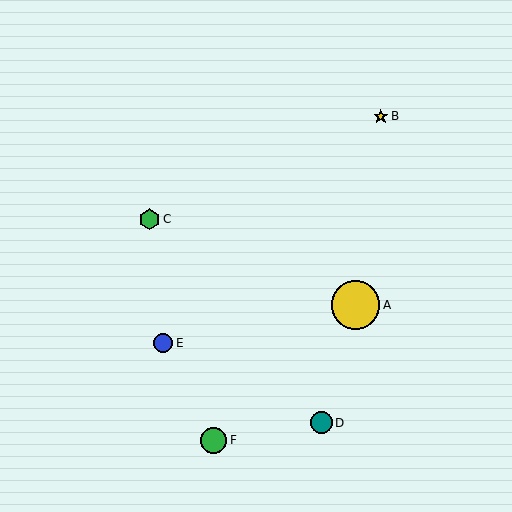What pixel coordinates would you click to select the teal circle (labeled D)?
Click at (321, 423) to select the teal circle D.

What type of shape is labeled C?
Shape C is a green hexagon.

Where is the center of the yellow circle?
The center of the yellow circle is at (355, 305).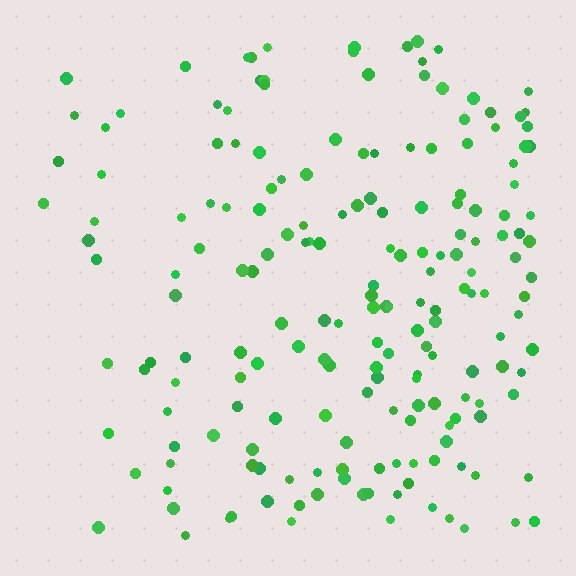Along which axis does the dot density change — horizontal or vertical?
Horizontal.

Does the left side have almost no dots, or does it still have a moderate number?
Still a moderate number, just noticeably fewer than the right.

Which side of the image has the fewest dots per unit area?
The left.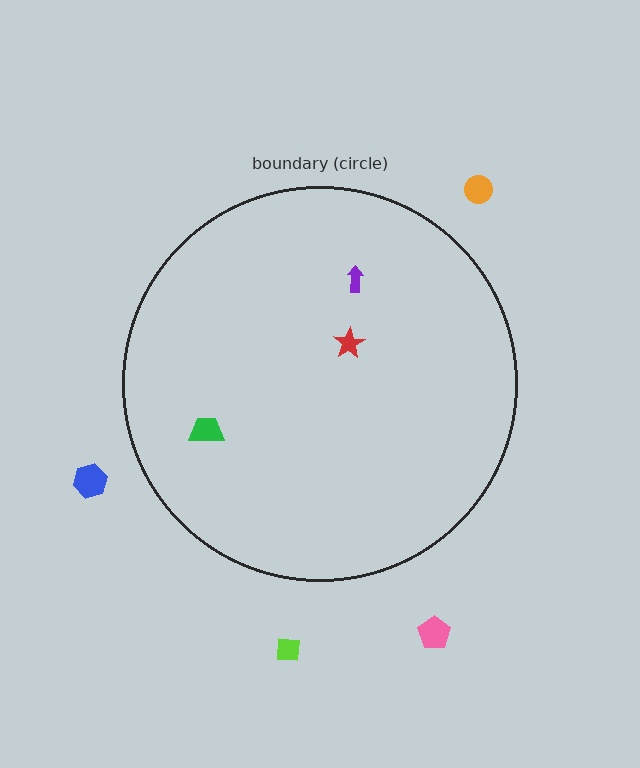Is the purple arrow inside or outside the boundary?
Inside.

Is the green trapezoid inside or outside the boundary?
Inside.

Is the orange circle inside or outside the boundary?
Outside.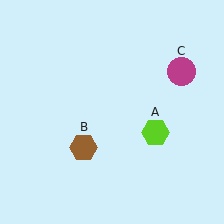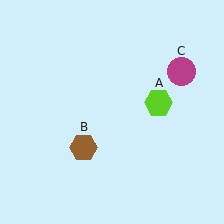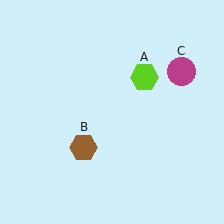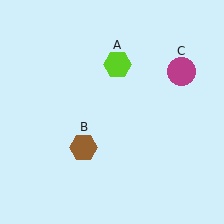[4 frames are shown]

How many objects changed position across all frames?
1 object changed position: lime hexagon (object A).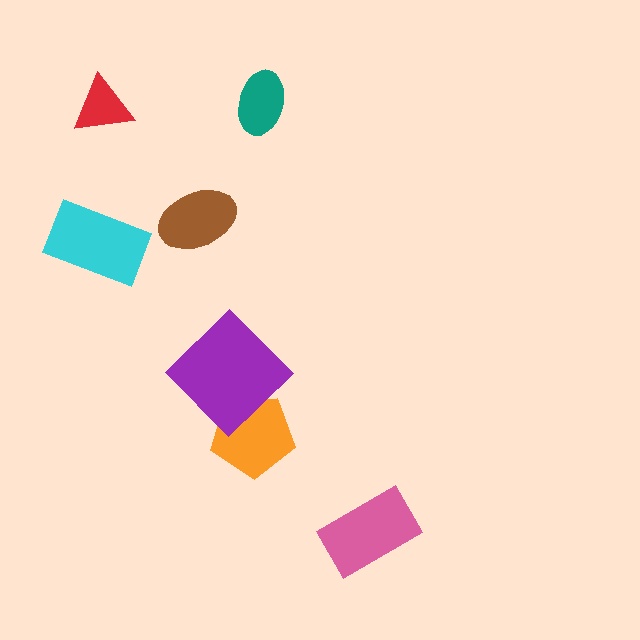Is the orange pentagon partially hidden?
Yes, it is partially covered by another shape.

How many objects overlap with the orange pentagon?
1 object overlaps with the orange pentagon.